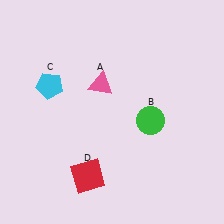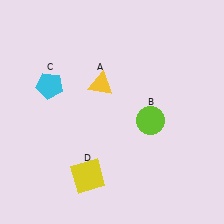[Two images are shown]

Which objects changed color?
A changed from pink to yellow. B changed from green to lime. D changed from red to yellow.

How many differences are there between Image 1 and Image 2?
There are 3 differences between the two images.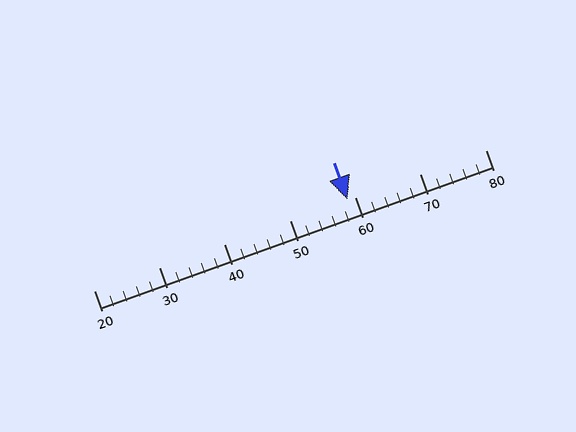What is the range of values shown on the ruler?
The ruler shows values from 20 to 80.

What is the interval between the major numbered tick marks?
The major tick marks are spaced 10 units apart.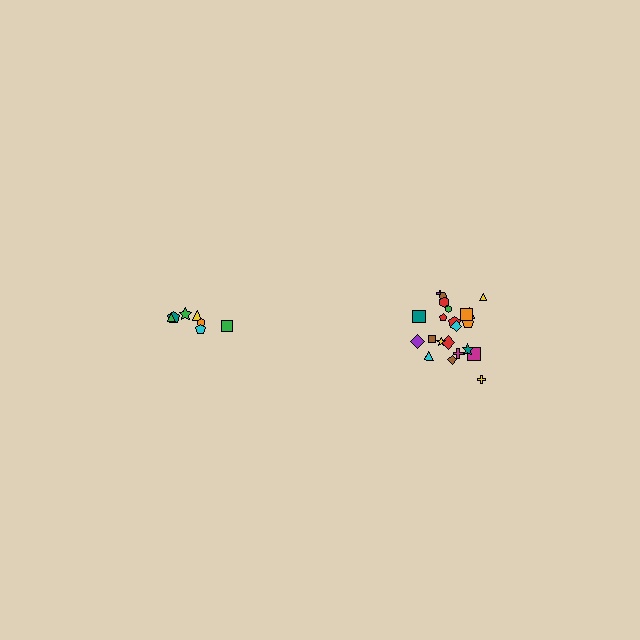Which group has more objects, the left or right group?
The right group.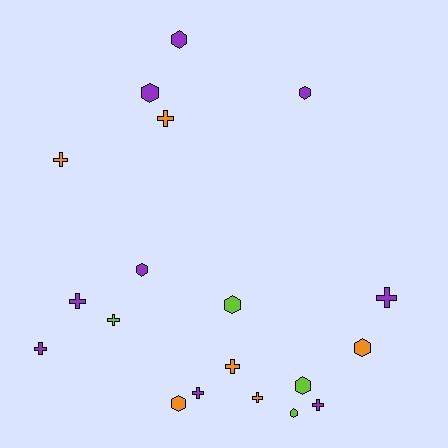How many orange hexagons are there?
There are 2 orange hexagons.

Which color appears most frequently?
Purple, with 9 objects.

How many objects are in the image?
There are 19 objects.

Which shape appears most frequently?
Cross, with 10 objects.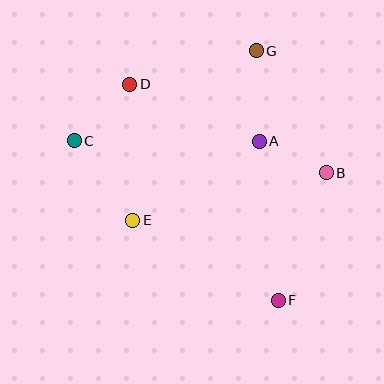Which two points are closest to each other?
Points A and B are closest to each other.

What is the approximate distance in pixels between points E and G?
The distance between E and G is approximately 210 pixels.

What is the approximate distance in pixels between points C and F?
The distance between C and F is approximately 259 pixels.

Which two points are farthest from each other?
Points D and F are farthest from each other.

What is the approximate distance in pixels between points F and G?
The distance between F and G is approximately 250 pixels.